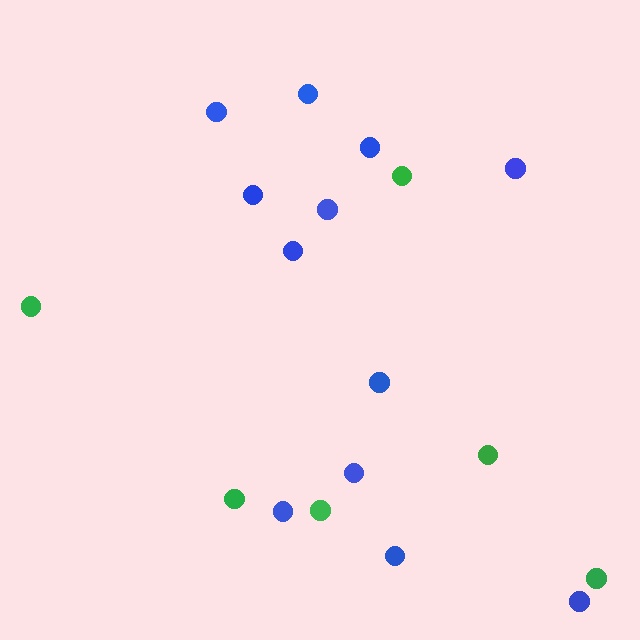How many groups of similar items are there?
There are 2 groups: one group of green circles (6) and one group of blue circles (12).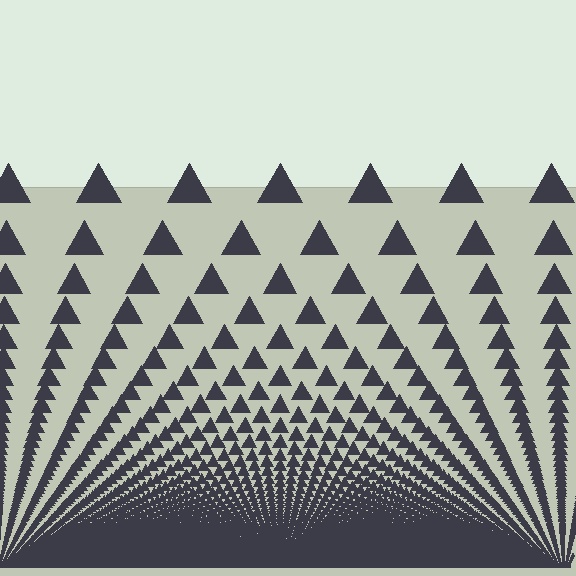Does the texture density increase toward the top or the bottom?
Density increases toward the bottom.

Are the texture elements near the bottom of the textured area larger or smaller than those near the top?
Smaller. The gradient is inverted — elements near the bottom are smaller and denser.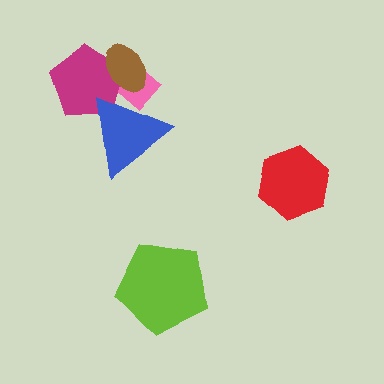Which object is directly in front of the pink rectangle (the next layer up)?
The magenta pentagon is directly in front of the pink rectangle.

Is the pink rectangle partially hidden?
Yes, it is partially covered by another shape.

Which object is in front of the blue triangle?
The brown ellipse is in front of the blue triangle.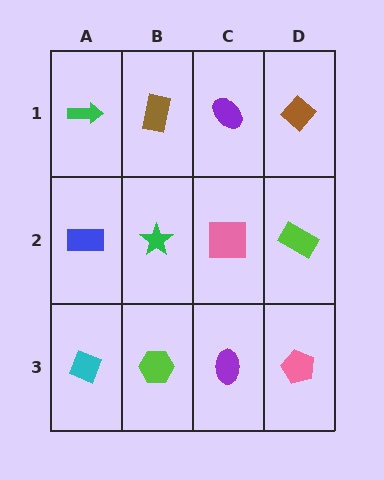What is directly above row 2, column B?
A brown rectangle.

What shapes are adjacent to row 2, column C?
A purple ellipse (row 1, column C), a purple ellipse (row 3, column C), a green star (row 2, column B), a lime rectangle (row 2, column D).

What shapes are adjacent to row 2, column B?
A brown rectangle (row 1, column B), a lime hexagon (row 3, column B), a blue rectangle (row 2, column A), a pink square (row 2, column C).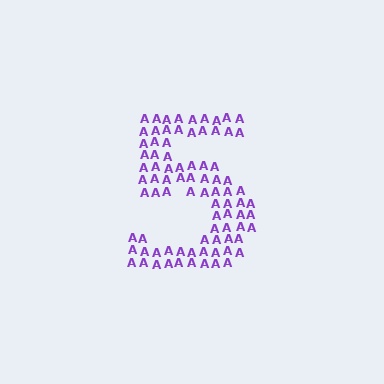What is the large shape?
The large shape is the digit 5.